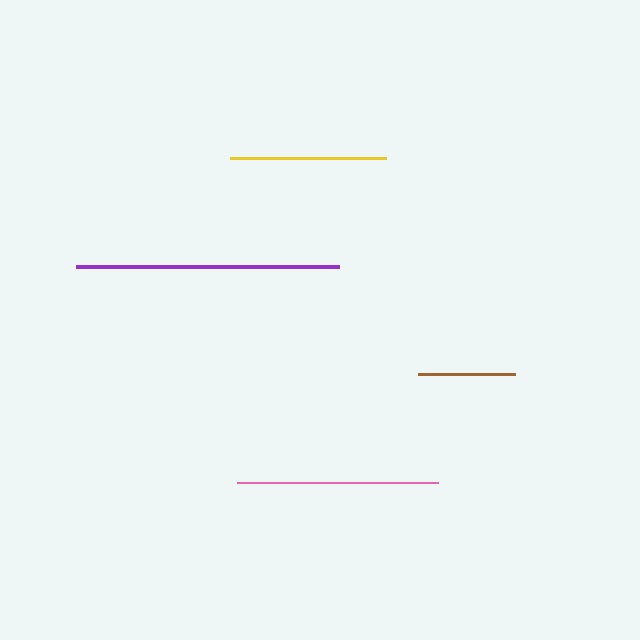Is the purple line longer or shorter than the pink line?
The purple line is longer than the pink line.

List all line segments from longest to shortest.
From longest to shortest: purple, pink, yellow, brown.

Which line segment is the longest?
The purple line is the longest at approximately 263 pixels.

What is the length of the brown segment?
The brown segment is approximately 97 pixels long.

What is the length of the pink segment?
The pink segment is approximately 201 pixels long.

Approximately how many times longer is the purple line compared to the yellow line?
The purple line is approximately 1.7 times the length of the yellow line.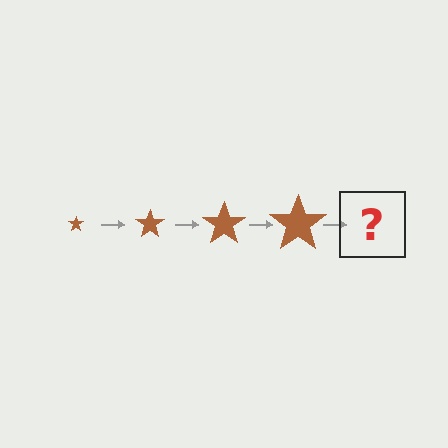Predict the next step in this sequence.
The next step is a brown star, larger than the previous one.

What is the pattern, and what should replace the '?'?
The pattern is that the star gets progressively larger each step. The '?' should be a brown star, larger than the previous one.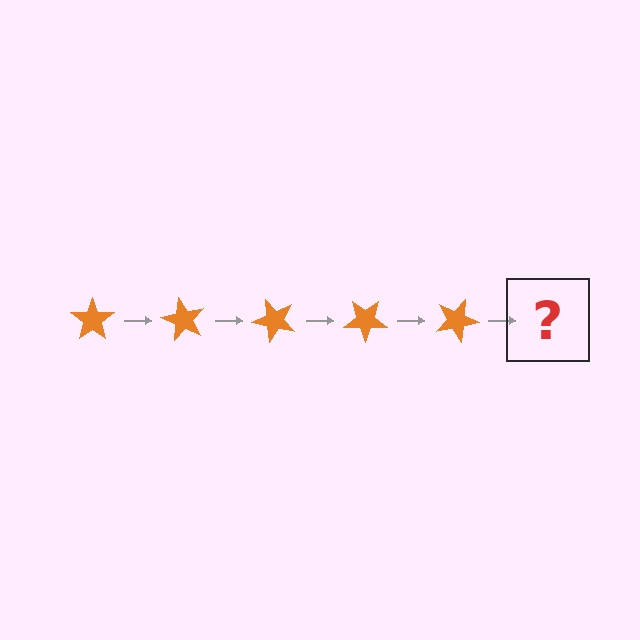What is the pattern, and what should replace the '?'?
The pattern is that the star rotates 60 degrees each step. The '?' should be an orange star rotated 300 degrees.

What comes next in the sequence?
The next element should be an orange star rotated 300 degrees.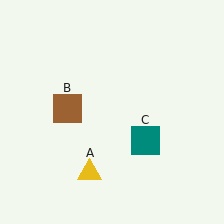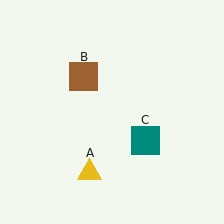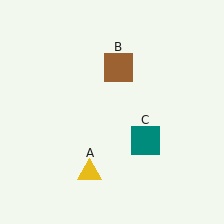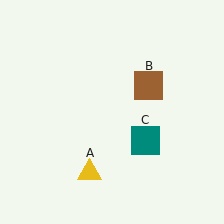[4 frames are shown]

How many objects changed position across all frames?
1 object changed position: brown square (object B).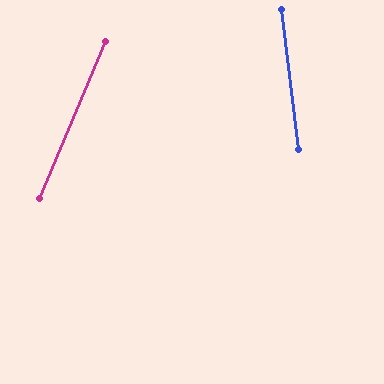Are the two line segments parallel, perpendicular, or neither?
Neither parallel nor perpendicular — they differ by about 29°.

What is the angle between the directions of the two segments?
Approximately 29 degrees.